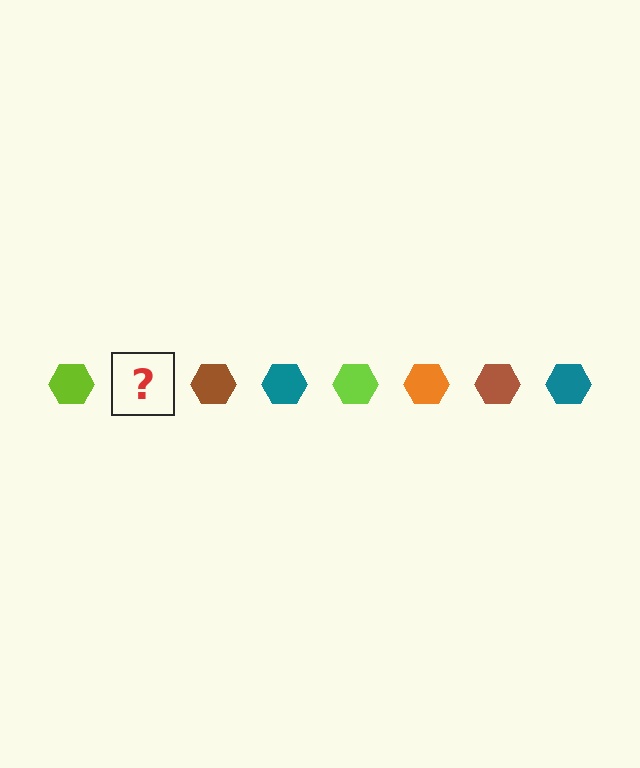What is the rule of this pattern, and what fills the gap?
The rule is that the pattern cycles through lime, orange, brown, teal hexagons. The gap should be filled with an orange hexagon.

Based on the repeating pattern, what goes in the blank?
The blank should be an orange hexagon.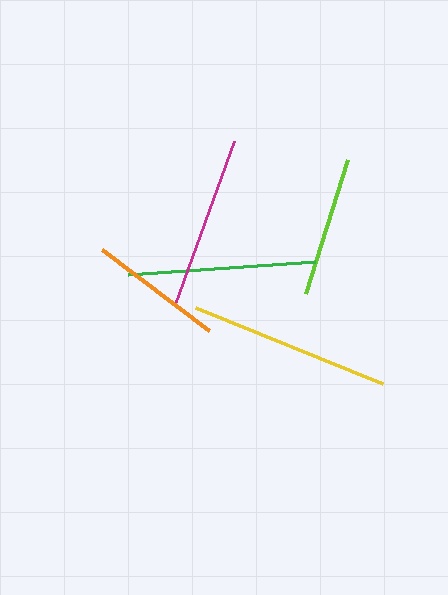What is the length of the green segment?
The green segment is approximately 187 pixels long.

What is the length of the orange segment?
The orange segment is approximately 134 pixels long.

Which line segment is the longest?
The yellow line is the longest at approximately 203 pixels.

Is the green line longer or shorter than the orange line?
The green line is longer than the orange line.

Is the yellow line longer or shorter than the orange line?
The yellow line is longer than the orange line.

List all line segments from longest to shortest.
From longest to shortest: yellow, green, magenta, lime, orange.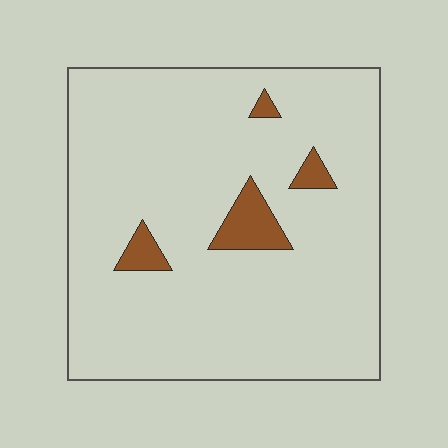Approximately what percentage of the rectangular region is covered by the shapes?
Approximately 5%.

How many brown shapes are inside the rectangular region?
4.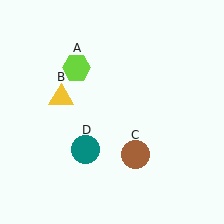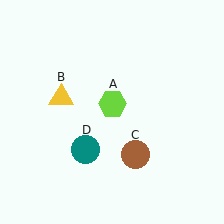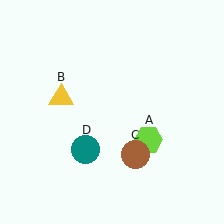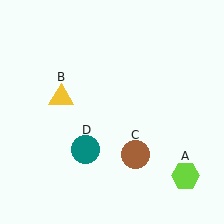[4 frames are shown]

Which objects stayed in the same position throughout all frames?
Yellow triangle (object B) and brown circle (object C) and teal circle (object D) remained stationary.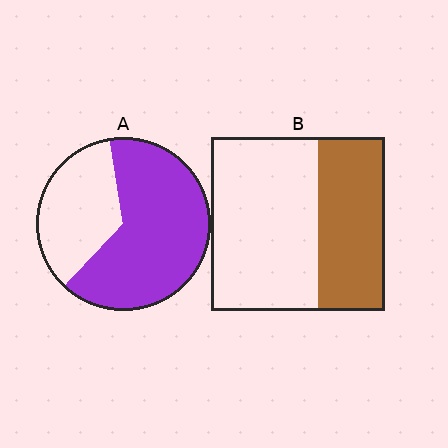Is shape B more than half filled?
No.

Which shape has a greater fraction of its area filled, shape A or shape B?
Shape A.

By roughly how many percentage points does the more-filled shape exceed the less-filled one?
By roughly 25 percentage points (A over B).